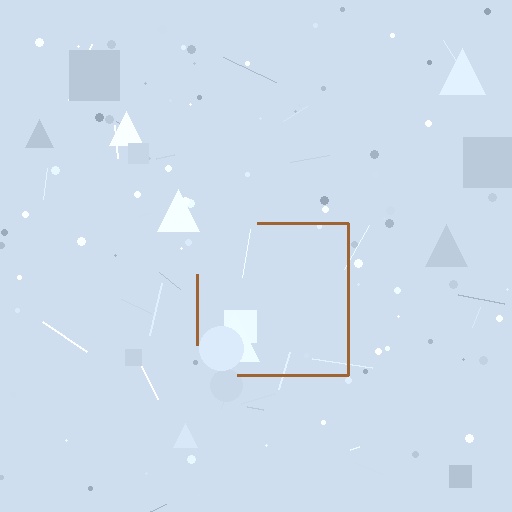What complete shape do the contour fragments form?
The contour fragments form a square.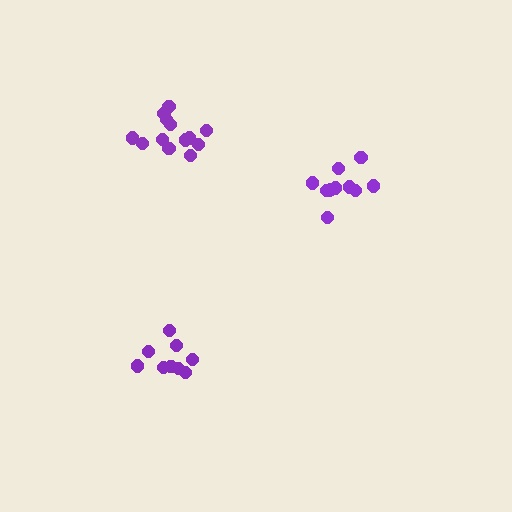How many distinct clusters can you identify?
There are 3 distinct clusters.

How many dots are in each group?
Group 1: 10 dots, Group 2: 13 dots, Group 3: 9 dots (32 total).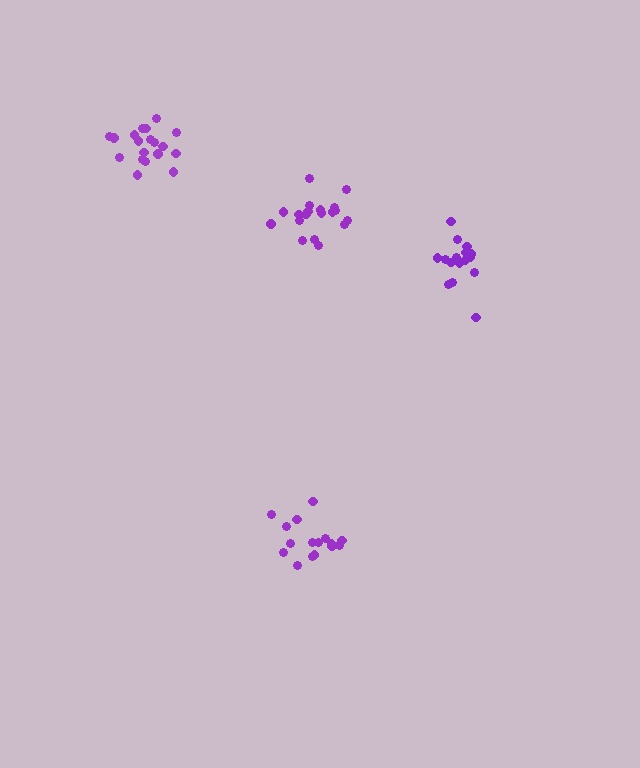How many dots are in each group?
Group 1: 19 dots, Group 2: 16 dots, Group 3: 17 dots, Group 4: 19 dots (71 total).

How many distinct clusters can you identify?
There are 4 distinct clusters.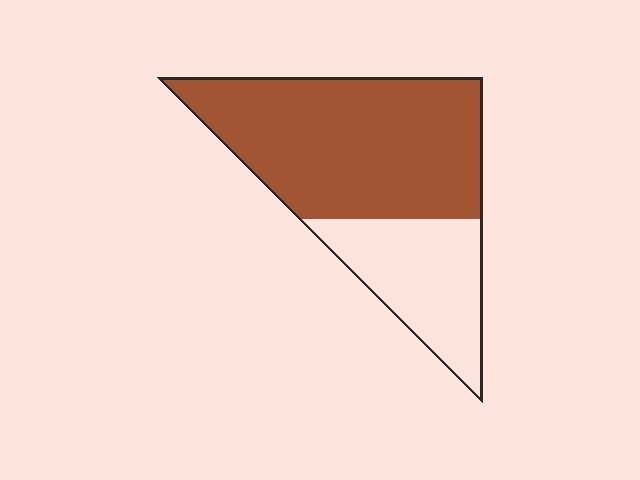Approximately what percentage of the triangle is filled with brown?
Approximately 70%.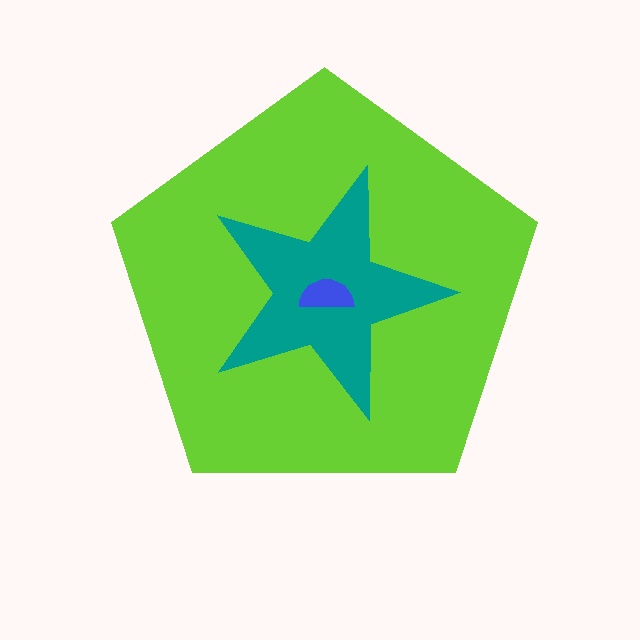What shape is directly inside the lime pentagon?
The teal star.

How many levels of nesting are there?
3.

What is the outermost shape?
The lime pentagon.